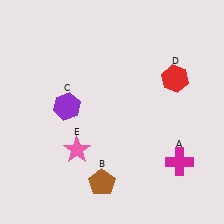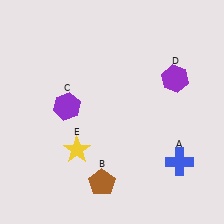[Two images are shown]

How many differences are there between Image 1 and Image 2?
There are 3 differences between the two images.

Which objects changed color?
A changed from magenta to blue. D changed from red to purple. E changed from pink to yellow.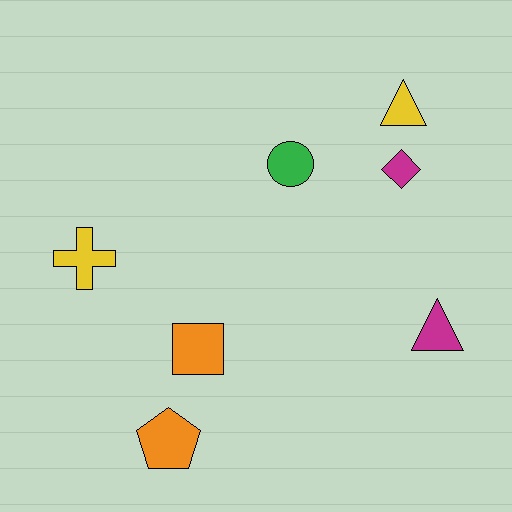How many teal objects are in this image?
There are no teal objects.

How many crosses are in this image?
There is 1 cross.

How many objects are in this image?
There are 7 objects.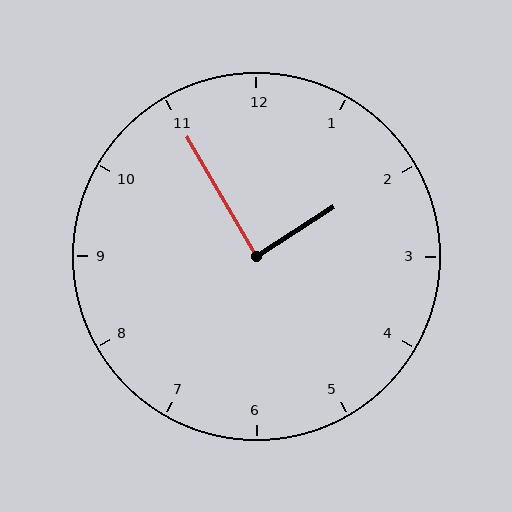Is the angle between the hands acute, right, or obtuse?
It is right.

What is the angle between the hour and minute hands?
Approximately 88 degrees.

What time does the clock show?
1:55.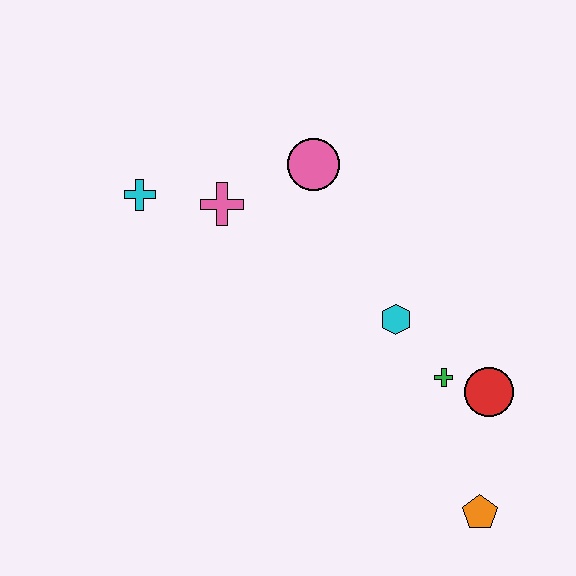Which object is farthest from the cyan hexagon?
The cyan cross is farthest from the cyan hexagon.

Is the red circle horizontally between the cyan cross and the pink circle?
No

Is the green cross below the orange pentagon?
No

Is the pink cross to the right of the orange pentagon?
No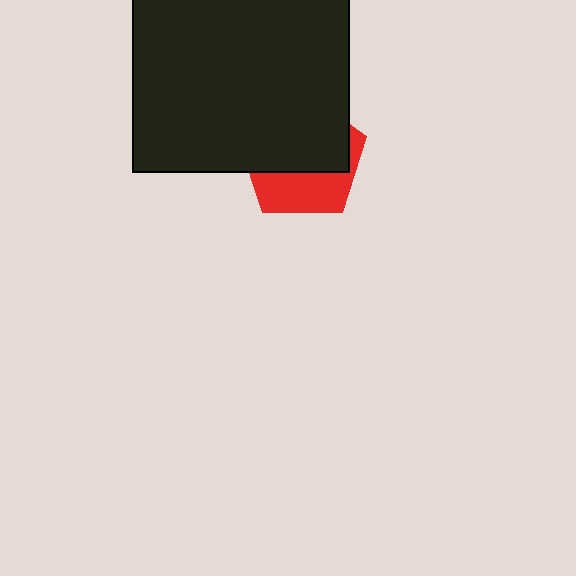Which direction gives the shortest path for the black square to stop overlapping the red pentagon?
Moving up gives the shortest separation.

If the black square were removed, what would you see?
You would see the complete red pentagon.